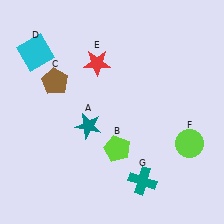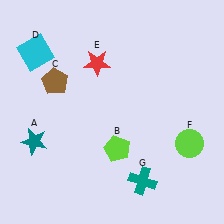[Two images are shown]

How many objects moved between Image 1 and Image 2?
1 object moved between the two images.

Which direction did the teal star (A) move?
The teal star (A) moved left.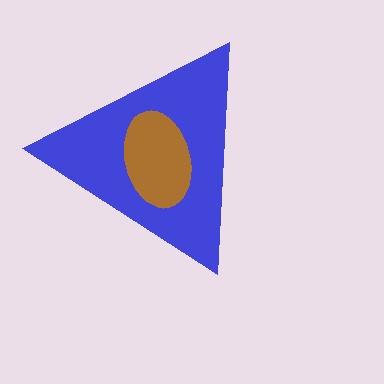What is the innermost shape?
The brown ellipse.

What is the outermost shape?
The blue triangle.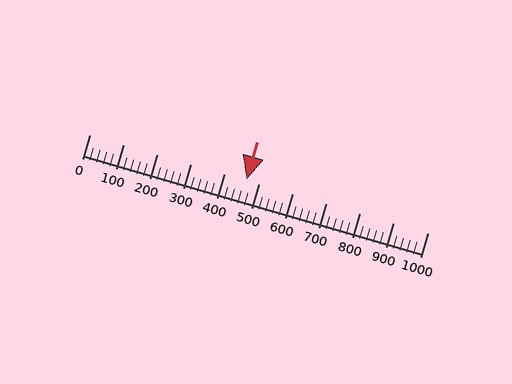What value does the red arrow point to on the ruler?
The red arrow points to approximately 465.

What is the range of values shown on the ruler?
The ruler shows values from 0 to 1000.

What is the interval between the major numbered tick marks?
The major tick marks are spaced 100 units apart.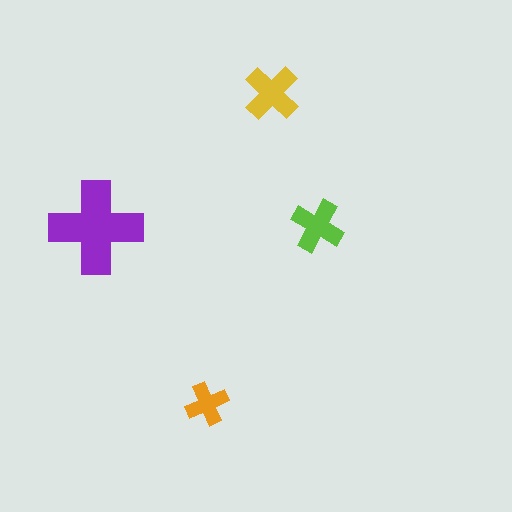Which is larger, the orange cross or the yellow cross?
The yellow one.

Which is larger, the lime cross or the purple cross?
The purple one.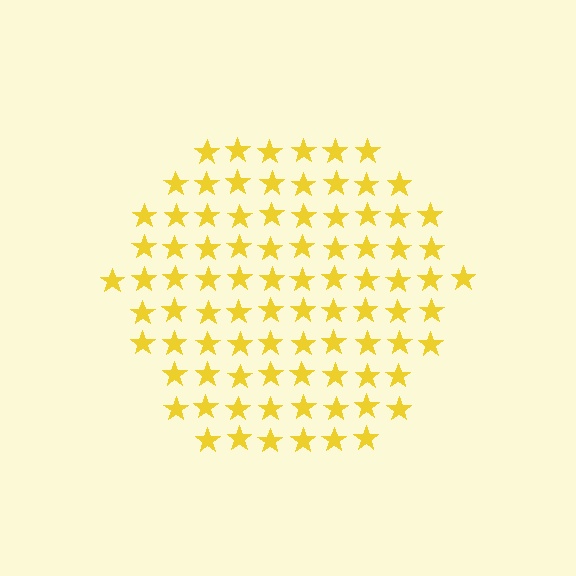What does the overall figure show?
The overall figure shows a hexagon.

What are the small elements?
The small elements are stars.